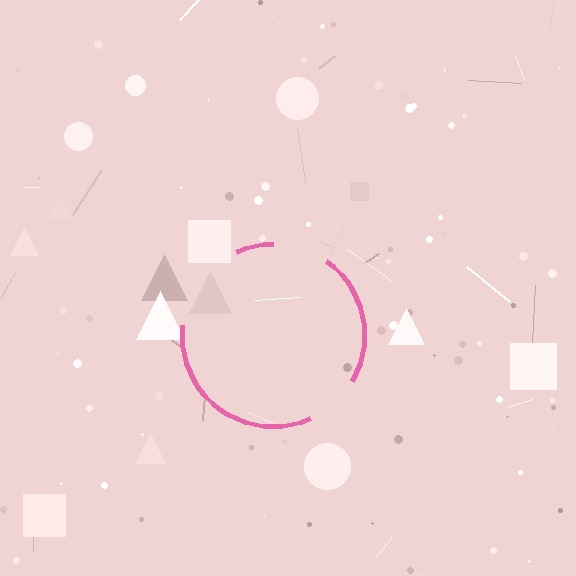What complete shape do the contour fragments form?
The contour fragments form a circle.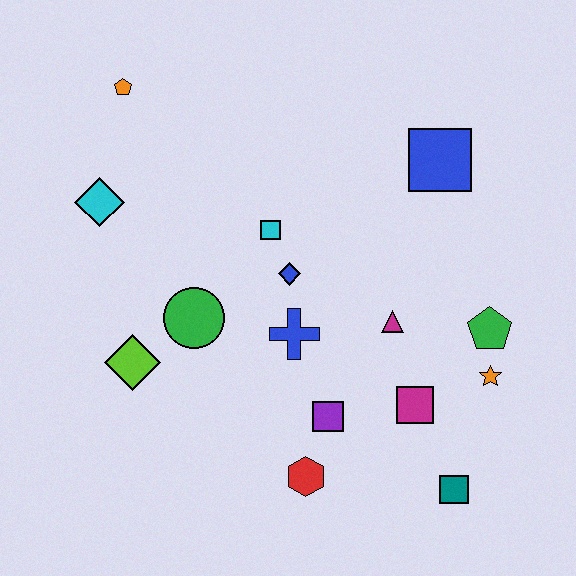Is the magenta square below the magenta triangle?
Yes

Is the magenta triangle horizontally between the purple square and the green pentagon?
Yes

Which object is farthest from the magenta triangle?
The orange pentagon is farthest from the magenta triangle.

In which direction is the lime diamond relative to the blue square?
The lime diamond is to the left of the blue square.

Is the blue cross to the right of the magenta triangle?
No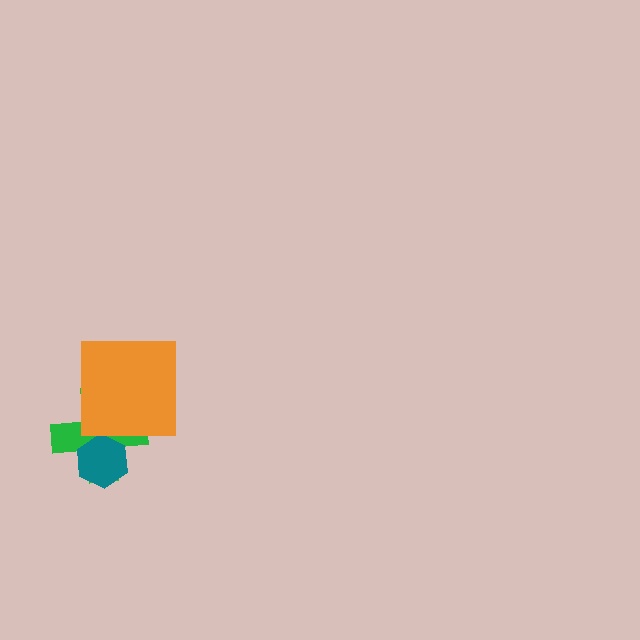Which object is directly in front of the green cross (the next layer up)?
The teal hexagon is directly in front of the green cross.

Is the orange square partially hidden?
No, no other shape covers it.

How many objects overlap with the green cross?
2 objects overlap with the green cross.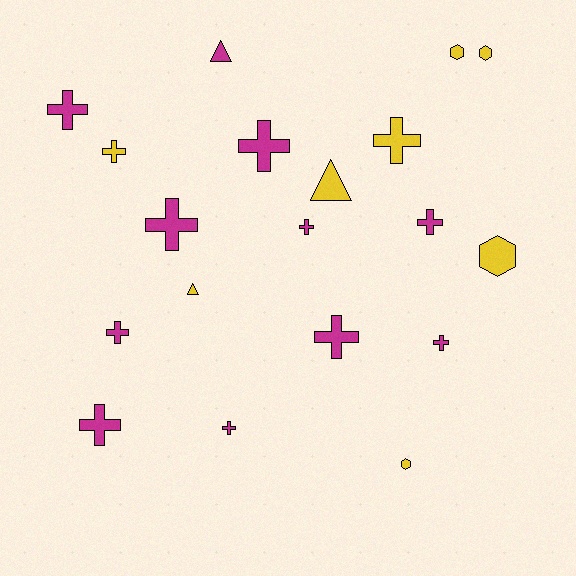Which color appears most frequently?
Magenta, with 11 objects.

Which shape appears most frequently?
Cross, with 12 objects.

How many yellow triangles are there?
There are 2 yellow triangles.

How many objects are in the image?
There are 19 objects.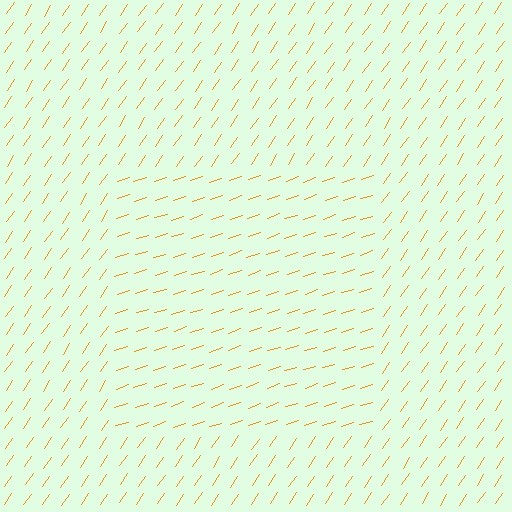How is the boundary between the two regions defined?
The boundary is defined purely by a change in line orientation (approximately 37 degrees difference). All lines are the same color and thickness.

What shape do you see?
I see a rectangle.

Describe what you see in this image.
The image is filled with small orange line segments. A rectangle region in the image has lines oriented differently from the surrounding lines, creating a visible texture boundary.